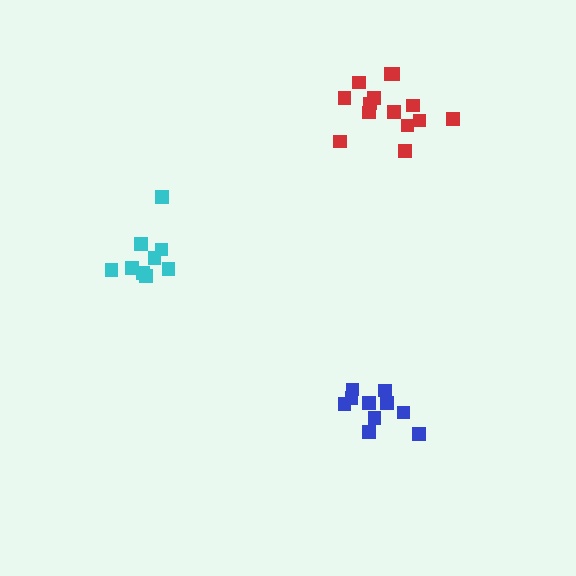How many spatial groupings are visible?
There are 3 spatial groupings.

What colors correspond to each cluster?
The clusters are colored: cyan, blue, red.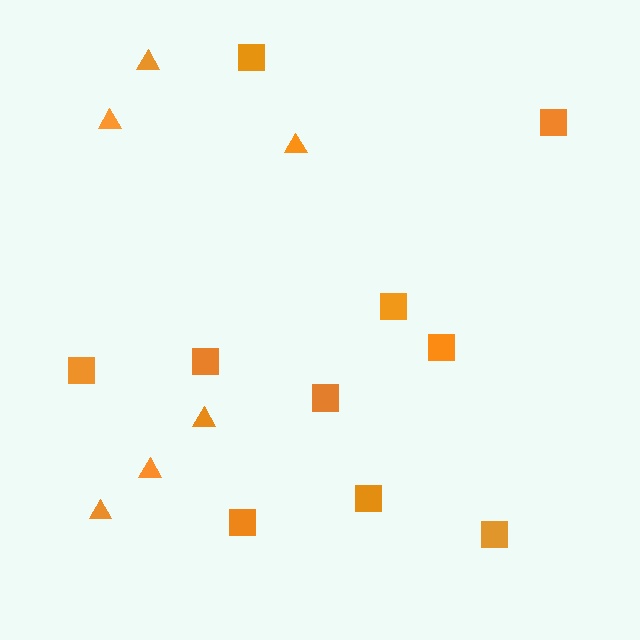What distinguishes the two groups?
There are 2 groups: one group of triangles (6) and one group of squares (10).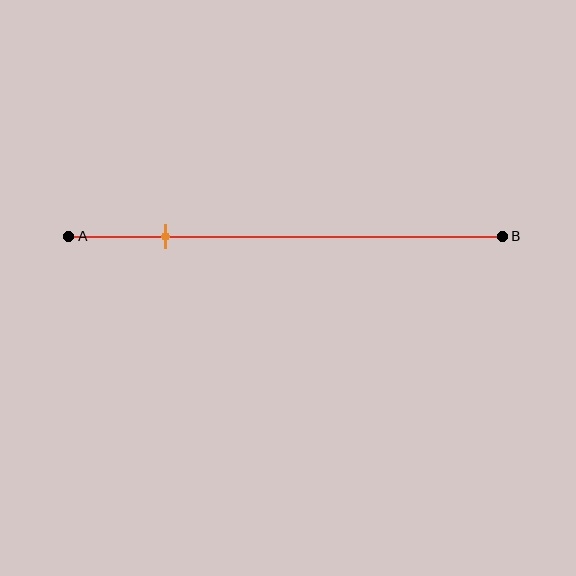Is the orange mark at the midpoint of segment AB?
No, the mark is at about 20% from A, not at the 50% midpoint.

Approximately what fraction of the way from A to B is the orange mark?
The orange mark is approximately 20% of the way from A to B.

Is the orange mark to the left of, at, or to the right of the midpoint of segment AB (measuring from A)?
The orange mark is to the left of the midpoint of segment AB.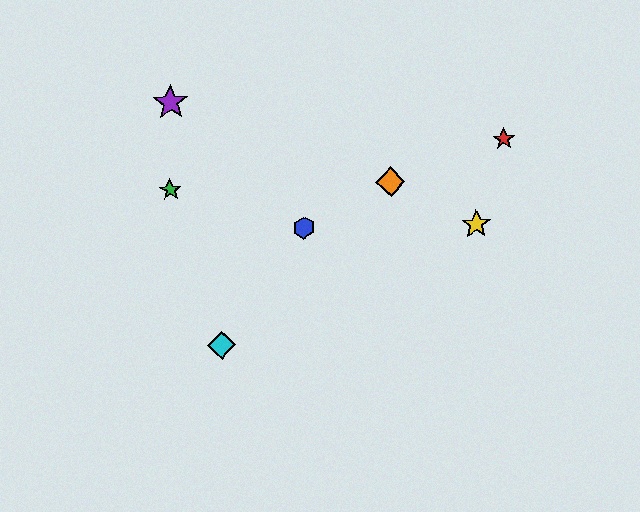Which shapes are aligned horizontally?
The green star, the orange diamond are aligned horizontally.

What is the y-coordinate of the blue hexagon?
The blue hexagon is at y≈228.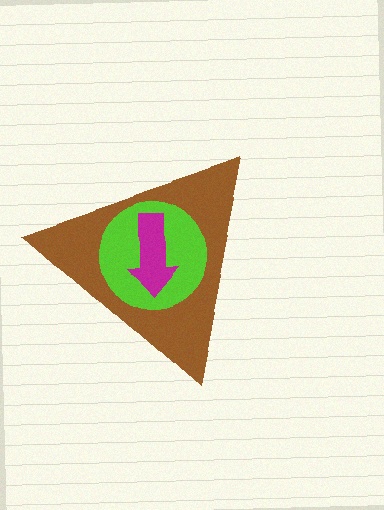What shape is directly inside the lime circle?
The magenta arrow.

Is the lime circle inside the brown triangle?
Yes.